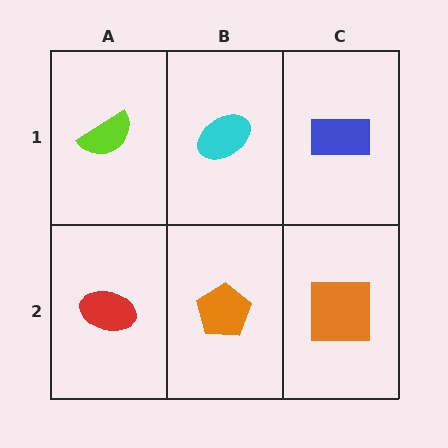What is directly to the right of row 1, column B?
A blue rectangle.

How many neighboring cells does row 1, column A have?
2.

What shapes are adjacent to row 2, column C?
A blue rectangle (row 1, column C), an orange pentagon (row 2, column B).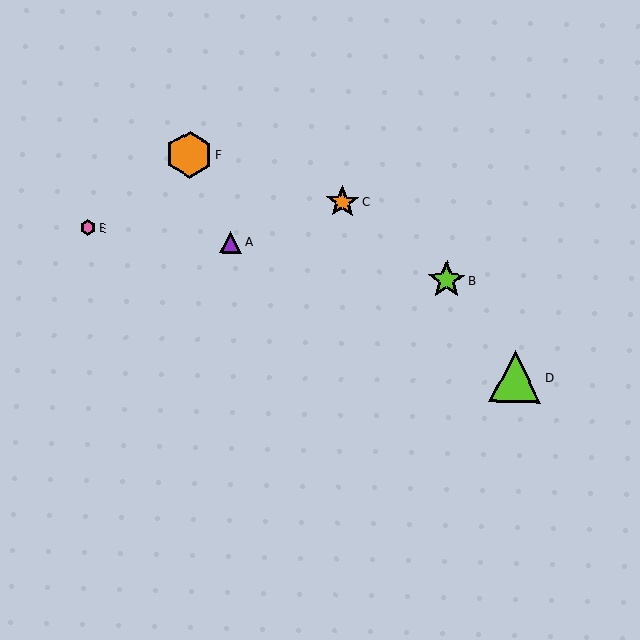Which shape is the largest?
The lime triangle (labeled D) is the largest.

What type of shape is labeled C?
Shape C is an orange star.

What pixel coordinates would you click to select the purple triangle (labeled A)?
Click at (231, 242) to select the purple triangle A.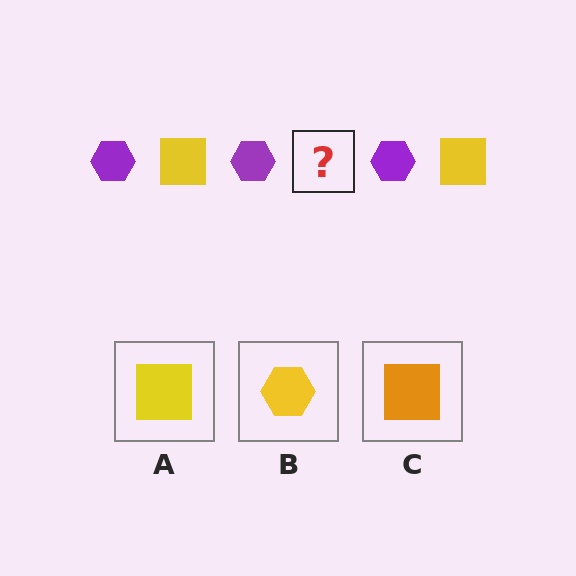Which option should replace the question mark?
Option A.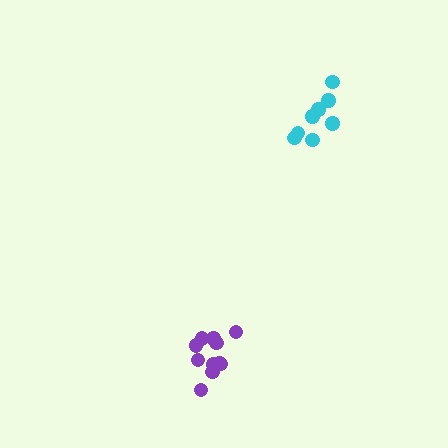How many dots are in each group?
Group 1: 8 dots, Group 2: 11 dots (19 total).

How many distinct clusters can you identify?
There are 2 distinct clusters.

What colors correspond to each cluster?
The clusters are colored: cyan, purple.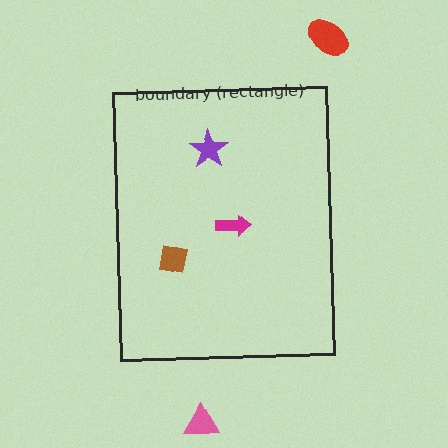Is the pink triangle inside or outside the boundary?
Outside.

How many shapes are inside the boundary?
3 inside, 2 outside.